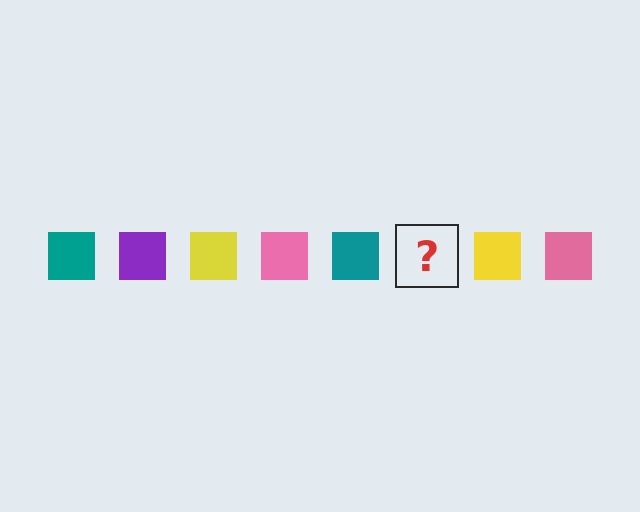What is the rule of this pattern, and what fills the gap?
The rule is that the pattern cycles through teal, purple, yellow, pink squares. The gap should be filled with a purple square.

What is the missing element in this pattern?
The missing element is a purple square.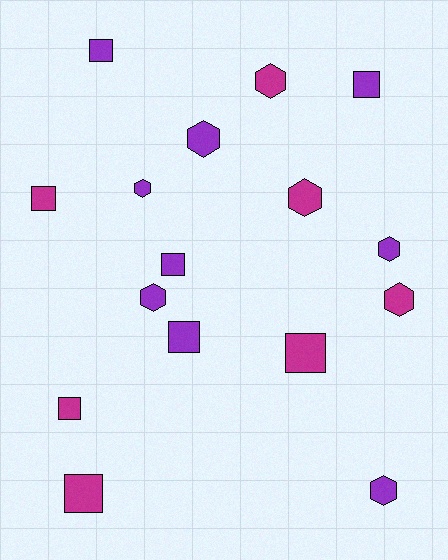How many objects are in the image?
There are 16 objects.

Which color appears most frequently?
Purple, with 9 objects.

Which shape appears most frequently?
Hexagon, with 8 objects.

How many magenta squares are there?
There are 4 magenta squares.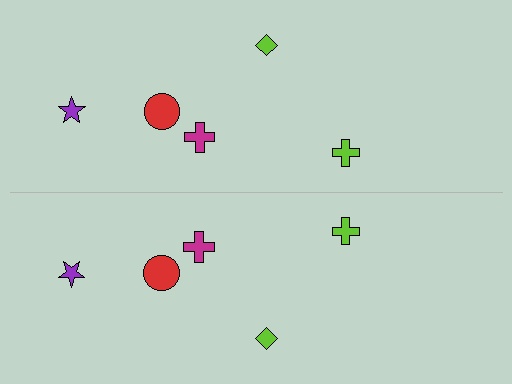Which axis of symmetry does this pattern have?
The pattern has a horizontal axis of symmetry running through the center of the image.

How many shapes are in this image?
There are 10 shapes in this image.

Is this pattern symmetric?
Yes, this pattern has bilateral (reflection) symmetry.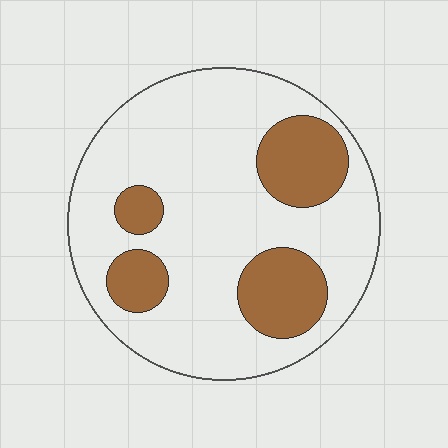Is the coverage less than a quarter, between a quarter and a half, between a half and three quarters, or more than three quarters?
Less than a quarter.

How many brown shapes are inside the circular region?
4.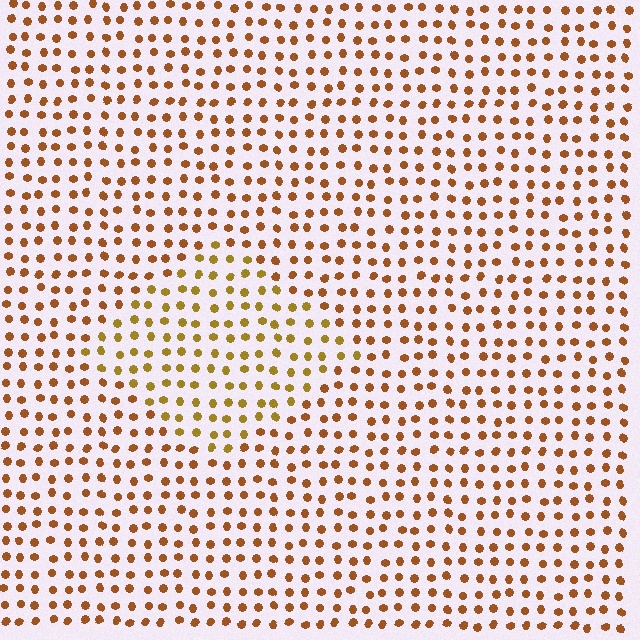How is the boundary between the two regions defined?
The boundary is defined purely by a slight shift in hue (about 24 degrees). Spacing, size, and orientation are identical on both sides.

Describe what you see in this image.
The image is filled with small brown elements in a uniform arrangement. A diamond-shaped region is visible where the elements are tinted to a slightly different hue, forming a subtle color boundary.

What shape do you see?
I see a diamond.